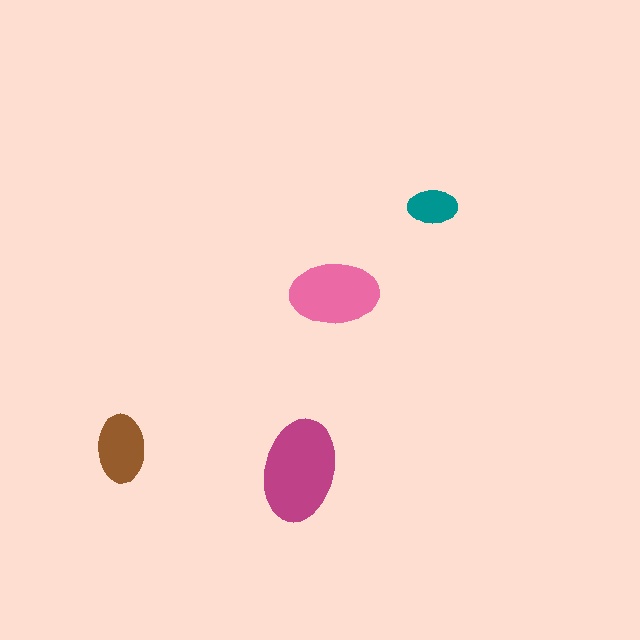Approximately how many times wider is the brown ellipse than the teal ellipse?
About 1.5 times wider.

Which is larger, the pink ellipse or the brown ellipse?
The pink one.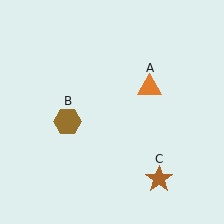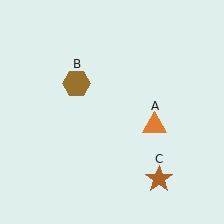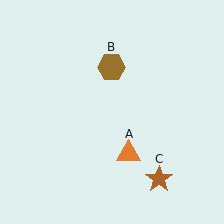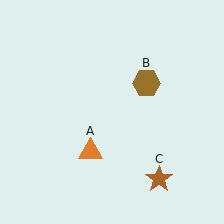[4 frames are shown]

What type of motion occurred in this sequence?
The orange triangle (object A), brown hexagon (object B) rotated clockwise around the center of the scene.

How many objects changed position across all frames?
2 objects changed position: orange triangle (object A), brown hexagon (object B).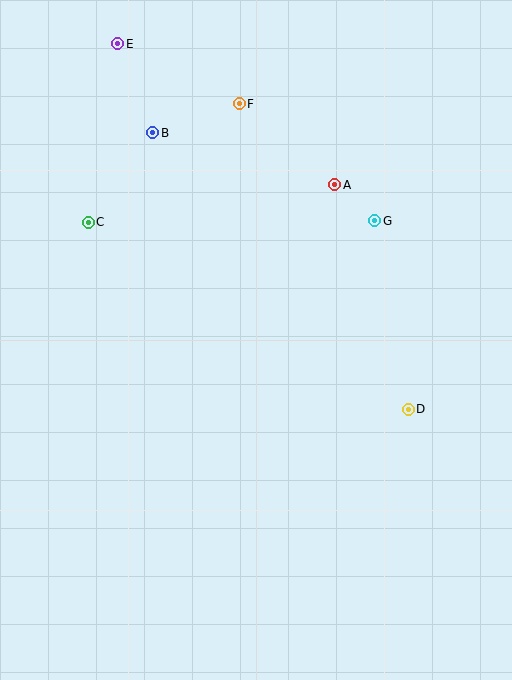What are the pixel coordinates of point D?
Point D is at (408, 409).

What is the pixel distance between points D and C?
The distance between D and C is 370 pixels.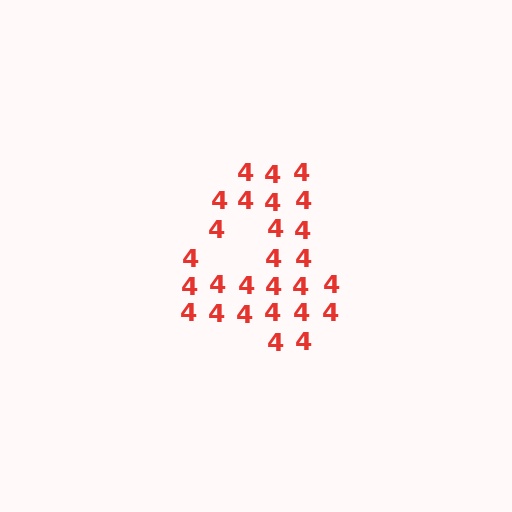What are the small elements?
The small elements are digit 4's.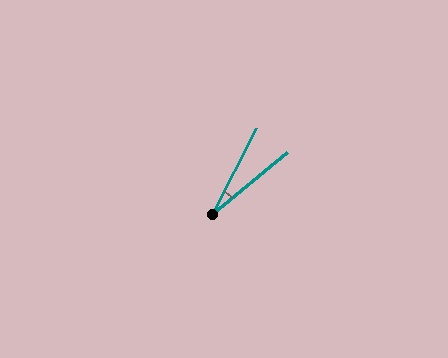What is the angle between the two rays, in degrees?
Approximately 23 degrees.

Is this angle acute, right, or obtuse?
It is acute.